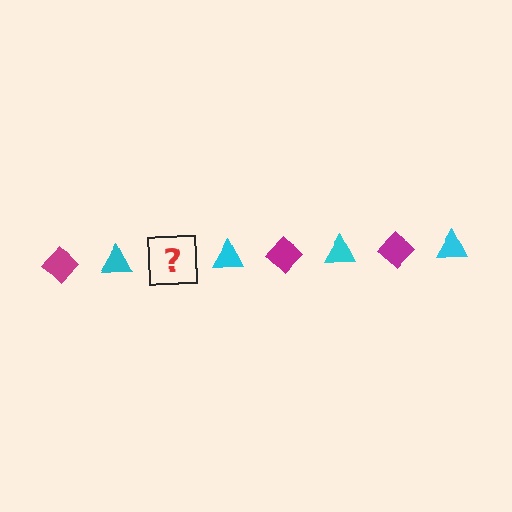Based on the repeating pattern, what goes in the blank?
The blank should be a magenta diamond.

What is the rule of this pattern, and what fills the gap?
The rule is that the pattern alternates between magenta diamond and cyan triangle. The gap should be filled with a magenta diamond.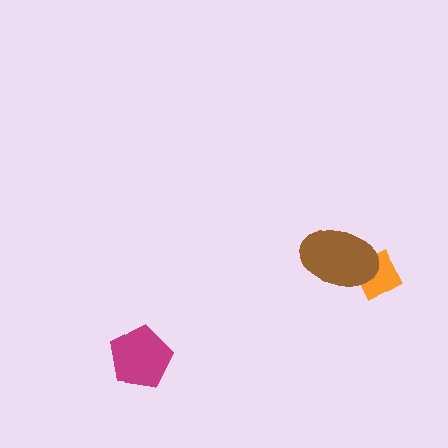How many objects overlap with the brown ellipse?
1 object overlaps with the brown ellipse.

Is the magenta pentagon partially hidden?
No, no other shape covers it.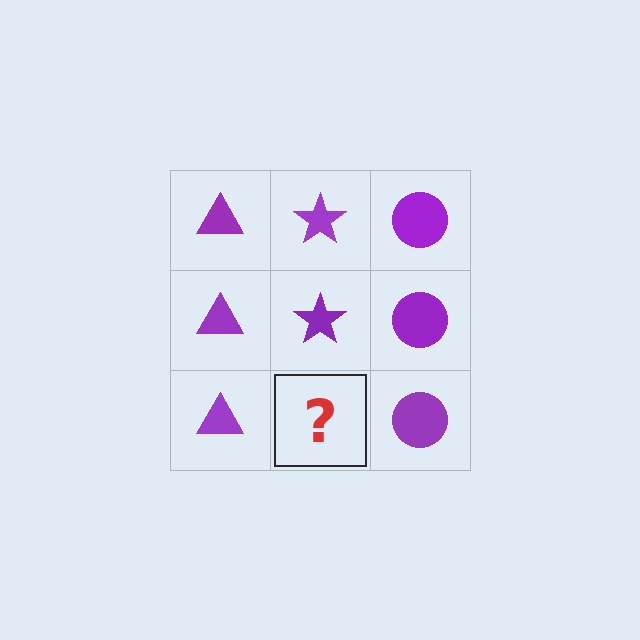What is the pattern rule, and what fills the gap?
The rule is that each column has a consistent shape. The gap should be filled with a purple star.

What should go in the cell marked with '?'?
The missing cell should contain a purple star.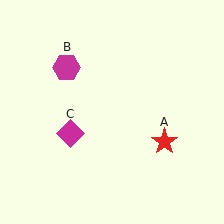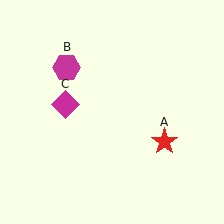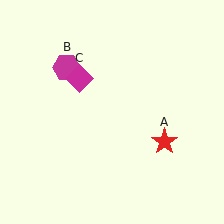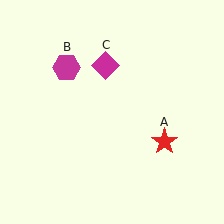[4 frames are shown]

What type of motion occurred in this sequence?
The magenta diamond (object C) rotated clockwise around the center of the scene.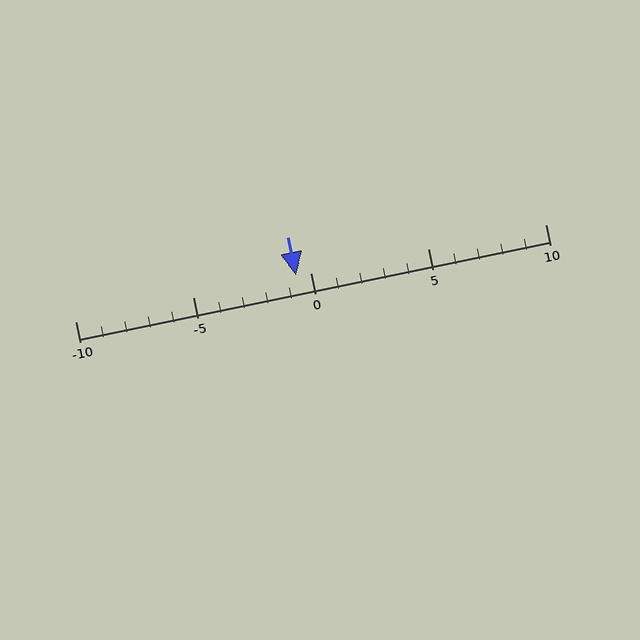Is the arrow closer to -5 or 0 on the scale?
The arrow is closer to 0.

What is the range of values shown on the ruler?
The ruler shows values from -10 to 10.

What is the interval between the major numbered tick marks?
The major tick marks are spaced 5 units apart.